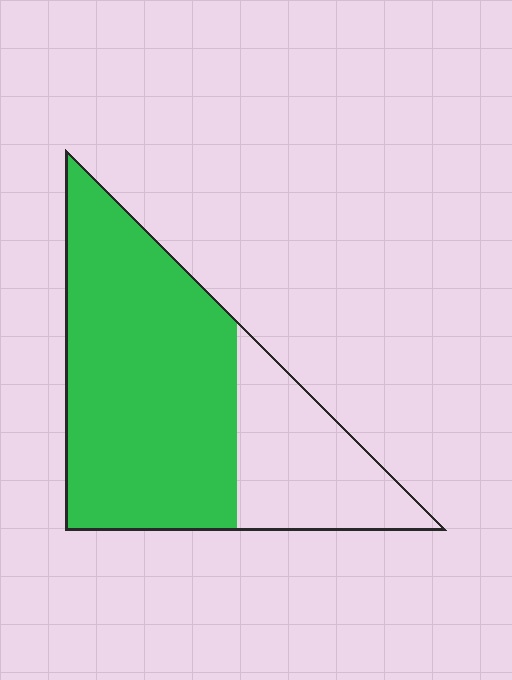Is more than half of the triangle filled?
Yes.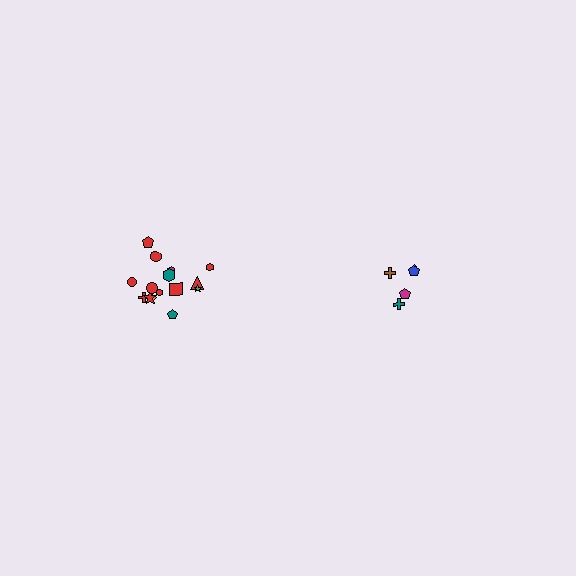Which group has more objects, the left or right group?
The left group.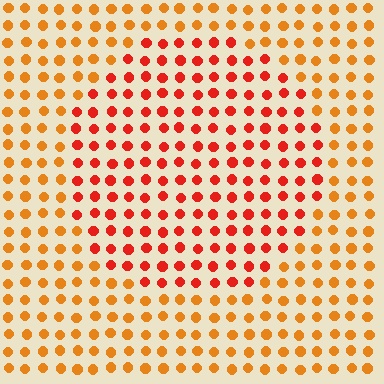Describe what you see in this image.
The image is filled with small orange elements in a uniform arrangement. A circle-shaped region is visible where the elements are tinted to a slightly different hue, forming a subtle color boundary.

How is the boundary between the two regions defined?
The boundary is defined purely by a slight shift in hue (about 30 degrees). Spacing, size, and orientation are identical on both sides.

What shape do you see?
I see a circle.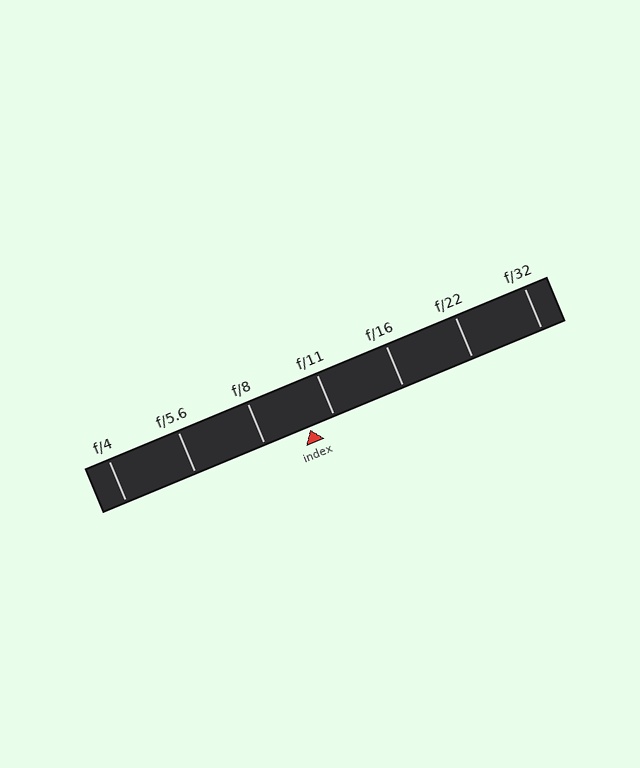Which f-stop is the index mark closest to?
The index mark is closest to f/11.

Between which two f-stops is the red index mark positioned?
The index mark is between f/8 and f/11.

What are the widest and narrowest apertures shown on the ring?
The widest aperture shown is f/4 and the narrowest is f/32.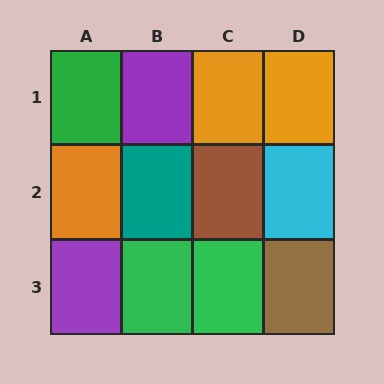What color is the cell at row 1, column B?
Purple.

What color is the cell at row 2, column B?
Teal.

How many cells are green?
3 cells are green.